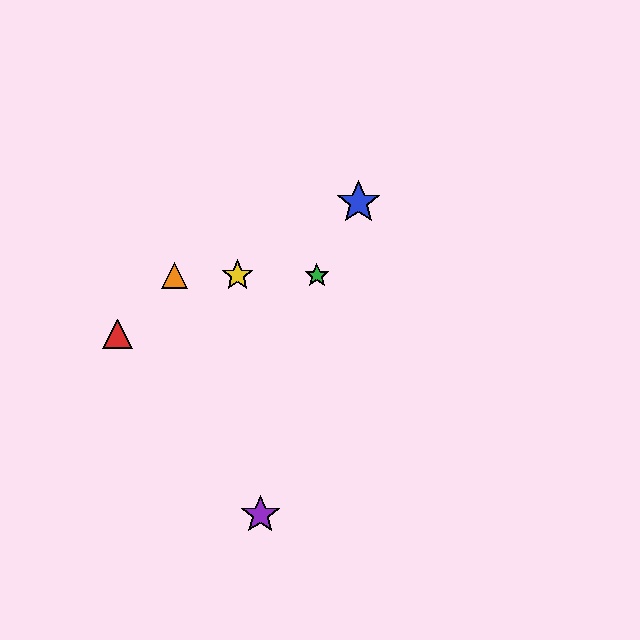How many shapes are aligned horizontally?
3 shapes (the green star, the yellow star, the orange triangle) are aligned horizontally.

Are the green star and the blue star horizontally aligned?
No, the green star is at y≈275 and the blue star is at y≈203.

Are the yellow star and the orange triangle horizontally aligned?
Yes, both are at y≈275.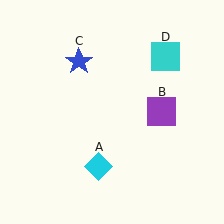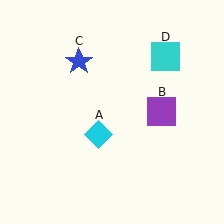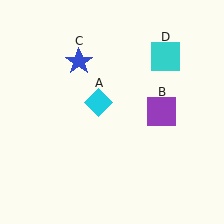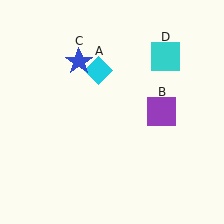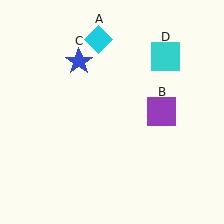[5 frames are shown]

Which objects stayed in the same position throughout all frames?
Purple square (object B) and blue star (object C) and cyan square (object D) remained stationary.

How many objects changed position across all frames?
1 object changed position: cyan diamond (object A).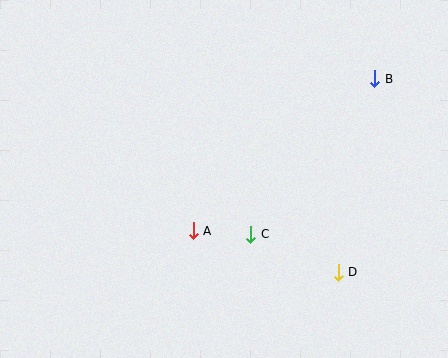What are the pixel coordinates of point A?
Point A is at (193, 231).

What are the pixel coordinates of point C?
Point C is at (251, 234).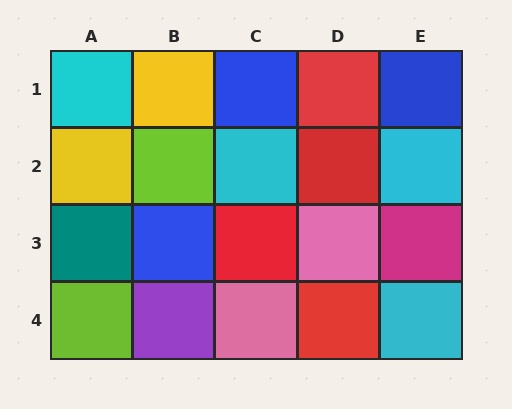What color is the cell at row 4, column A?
Lime.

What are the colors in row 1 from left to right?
Cyan, yellow, blue, red, blue.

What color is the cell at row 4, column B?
Purple.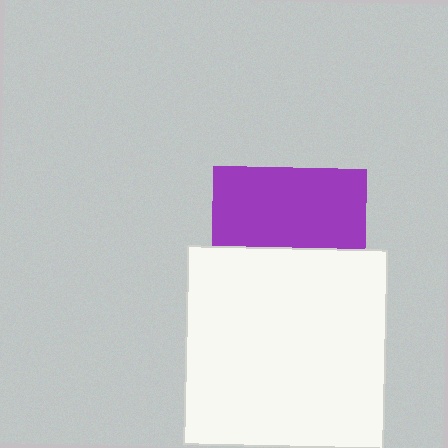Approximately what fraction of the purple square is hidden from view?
Roughly 48% of the purple square is hidden behind the white square.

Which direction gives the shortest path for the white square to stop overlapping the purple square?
Moving down gives the shortest separation.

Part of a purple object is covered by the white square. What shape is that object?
It is a square.